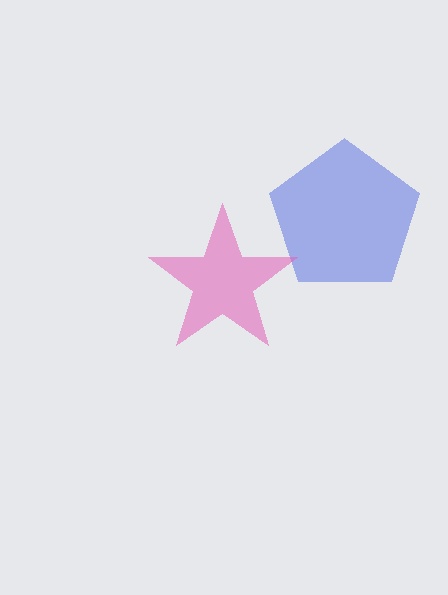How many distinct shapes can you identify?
There are 2 distinct shapes: a blue pentagon, a pink star.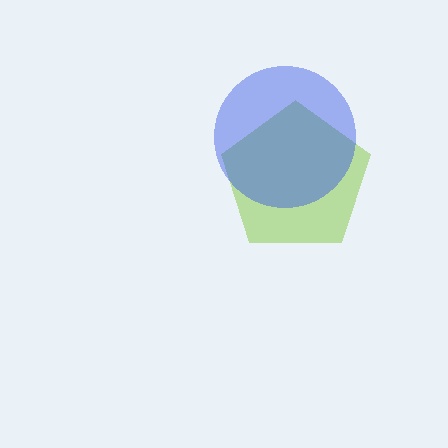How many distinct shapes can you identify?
There are 2 distinct shapes: a lime pentagon, a blue circle.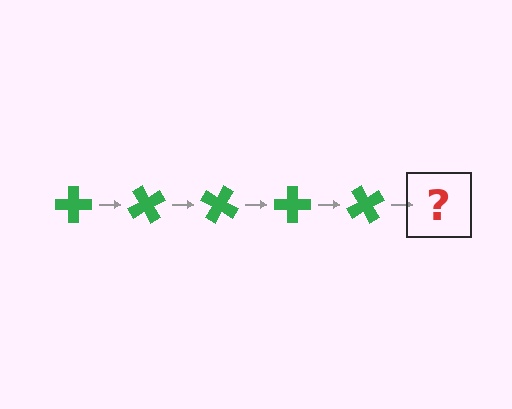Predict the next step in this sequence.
The next step is a green cross rotated 300 degrees.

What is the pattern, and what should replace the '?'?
The pattern is that the cross rotates 60 degrees each step. The '?' should be a green cross rotated 300 degrees.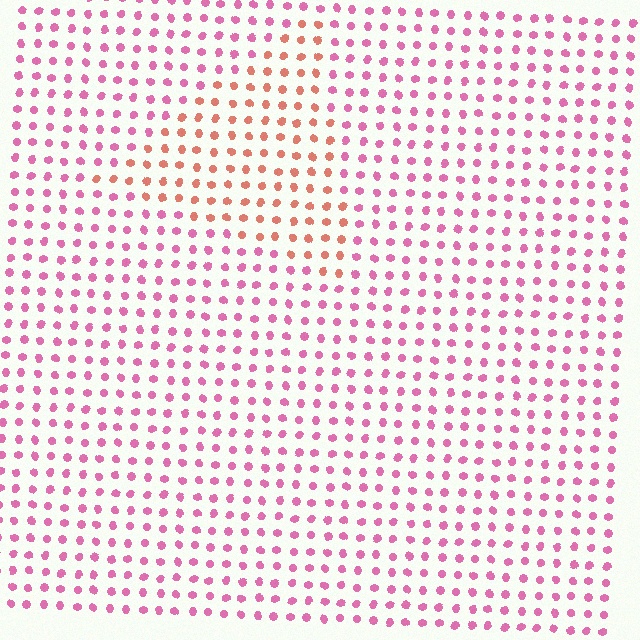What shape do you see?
I see a triangle.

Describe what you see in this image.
The image is filled with small pink elements in a uniform arrangement. A triangle-shaped region is visible where the elements are tinted to a slightly different hue, forming a subtle color boundary.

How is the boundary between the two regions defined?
The boundary is defined purely by a slight shift in hue (about 42 degrees). Spacing, size, and orientation are identical on both sides.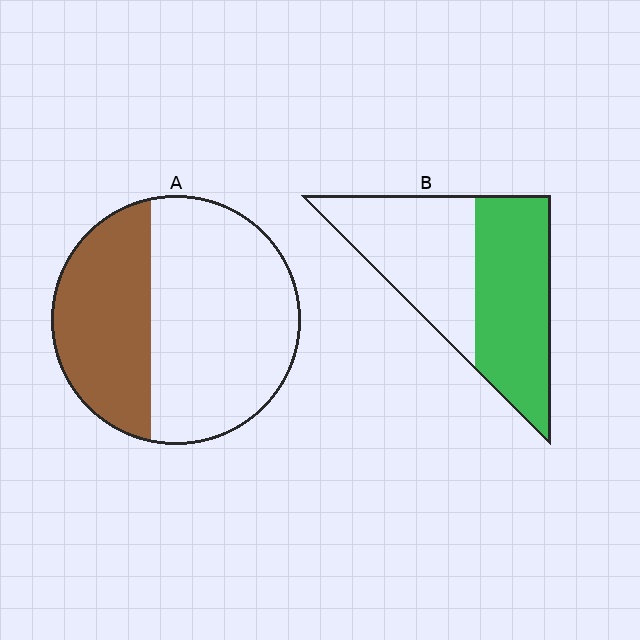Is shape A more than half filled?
No.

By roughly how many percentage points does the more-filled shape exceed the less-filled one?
By roughly 15 percentage points (B over A).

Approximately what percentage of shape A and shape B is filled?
A is approximately 35% and B is approximately 50%.